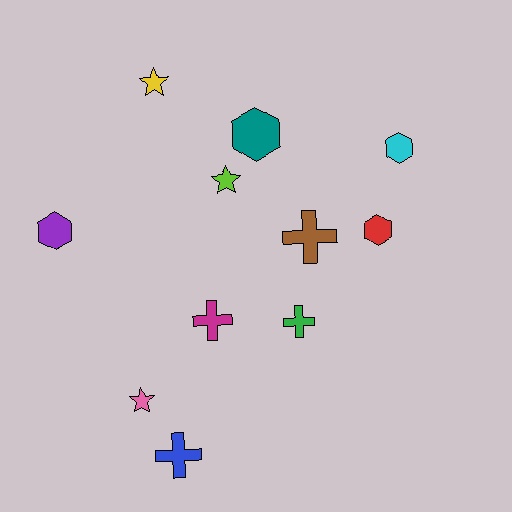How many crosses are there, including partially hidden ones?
There are 4 crosses.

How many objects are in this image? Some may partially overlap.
There are 11 objects.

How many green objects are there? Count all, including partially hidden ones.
There is 1 green object.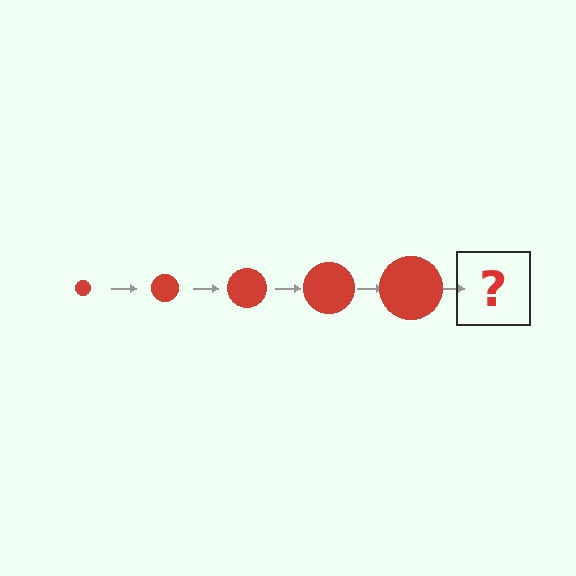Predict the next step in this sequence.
The next step is a red circle, larger than the previous one.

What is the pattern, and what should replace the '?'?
The pattern is that the circle gets progressively larger each step. The '?' should be a red circle, larger than the previous one.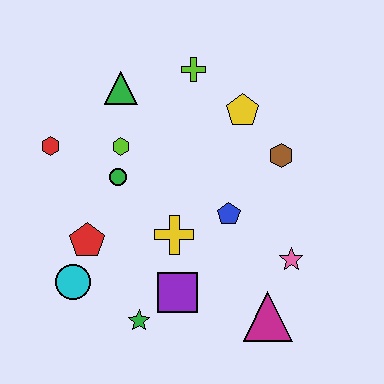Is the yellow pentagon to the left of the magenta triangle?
Yes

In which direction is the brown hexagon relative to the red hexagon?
The brown hexagon is to the right of the red hexagon.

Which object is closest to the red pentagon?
The cyan circle is closest to the red pentagon.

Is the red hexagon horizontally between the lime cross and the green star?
No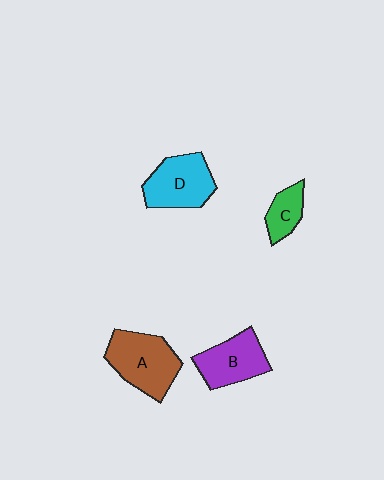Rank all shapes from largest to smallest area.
From largest to smallest: A (brown), D (cyan), B (purple), C (green).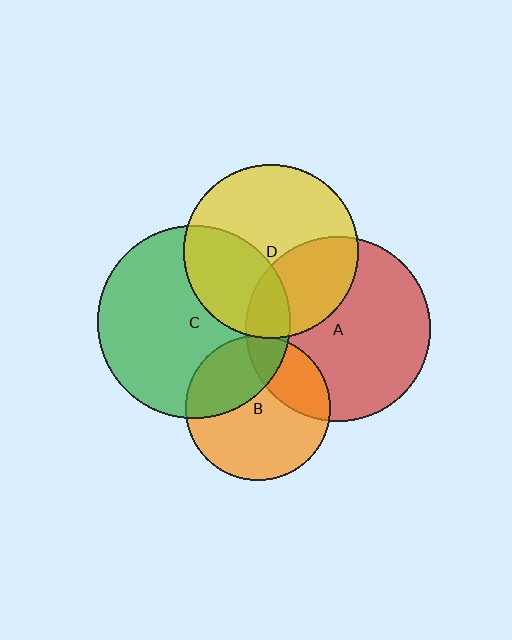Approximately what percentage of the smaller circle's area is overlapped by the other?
Approximately 5%.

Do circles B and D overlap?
Yes.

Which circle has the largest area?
Circle C (green).